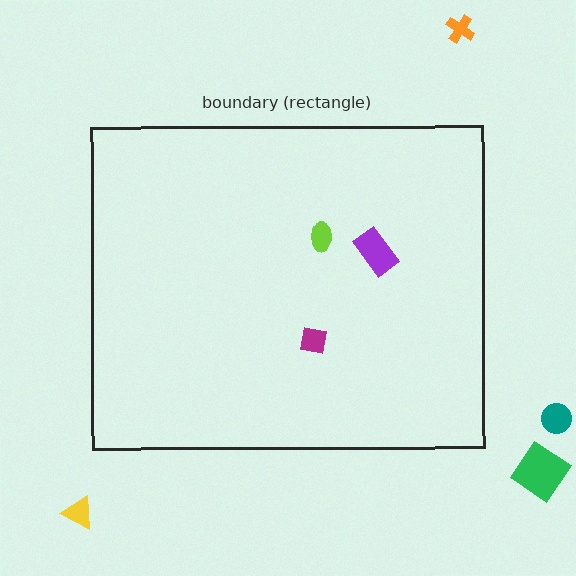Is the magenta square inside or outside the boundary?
Inside.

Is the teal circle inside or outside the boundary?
Outside.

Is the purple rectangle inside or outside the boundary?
Inside.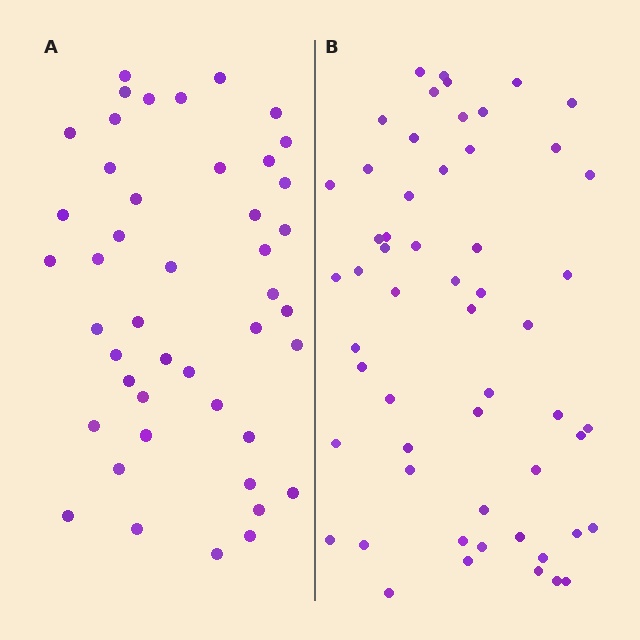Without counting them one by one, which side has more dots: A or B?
Region B (the right region) has more dots.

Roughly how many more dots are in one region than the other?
Region B has roughly 12 or so more dots than region A.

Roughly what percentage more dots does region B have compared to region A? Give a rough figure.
About 25% more.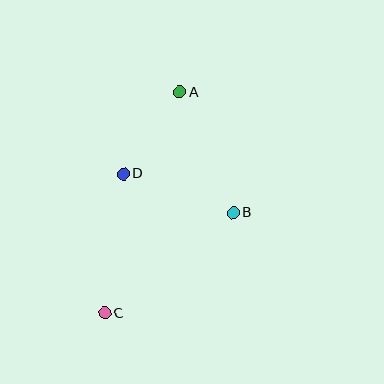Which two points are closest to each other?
Points A and D are closest to each other.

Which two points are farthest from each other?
Points A and C are farthest from each other.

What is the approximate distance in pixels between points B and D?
The distance between B and D is approximately 116 pixels.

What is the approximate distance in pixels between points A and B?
The distance between A and B is approximately 132 pixels.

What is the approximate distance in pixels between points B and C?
The distance between B and C is approximately 163 pixels.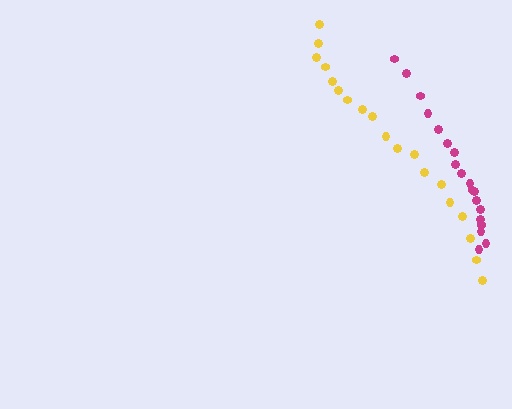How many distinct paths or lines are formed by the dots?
There are 2 distinct paths.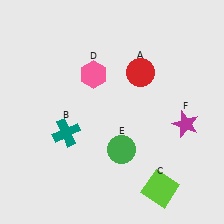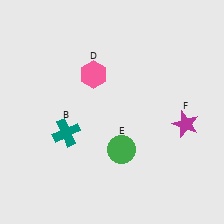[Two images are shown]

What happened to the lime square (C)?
The lime square (C) was removed in Image 2. It was in the bottom-right area of Image 1.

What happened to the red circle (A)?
The red circle (A) was removed in Image 2. It was in the top-right area of Image 1.